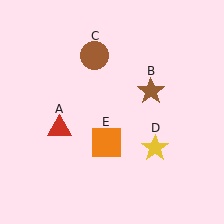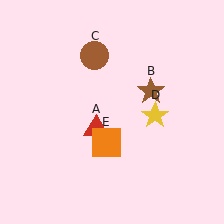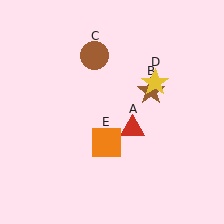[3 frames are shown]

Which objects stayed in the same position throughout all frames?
Brown star (object B) and brown circle (object C) and orange square (object E) remained stationary.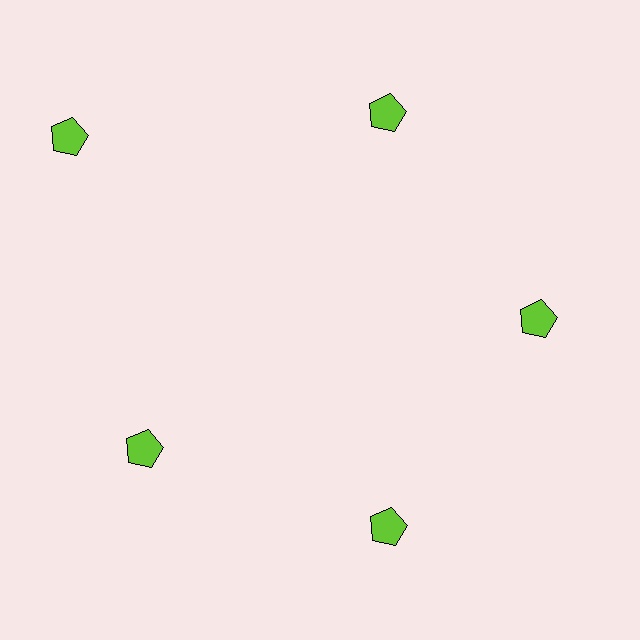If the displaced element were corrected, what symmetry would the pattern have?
It would have 5-fold rotational symmetry — the pattern would map onto itself every 72 degrees.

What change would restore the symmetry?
The symmetry would be restored by moving it inward, back onto the ring so that all 5 pentagons sit at equal angles and equal distance from the center.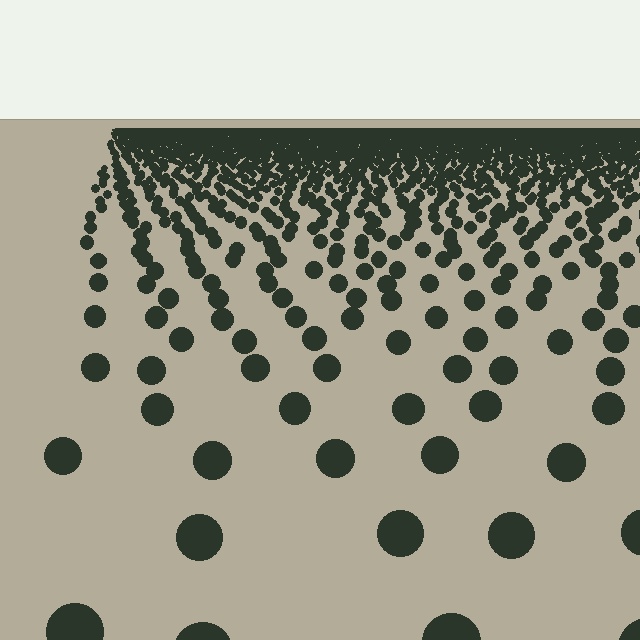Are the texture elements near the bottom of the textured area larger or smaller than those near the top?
Larger. Near the bottom, elements are closer to the viewer and appear at a bigger on-screen size.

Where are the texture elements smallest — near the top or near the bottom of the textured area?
Near the top.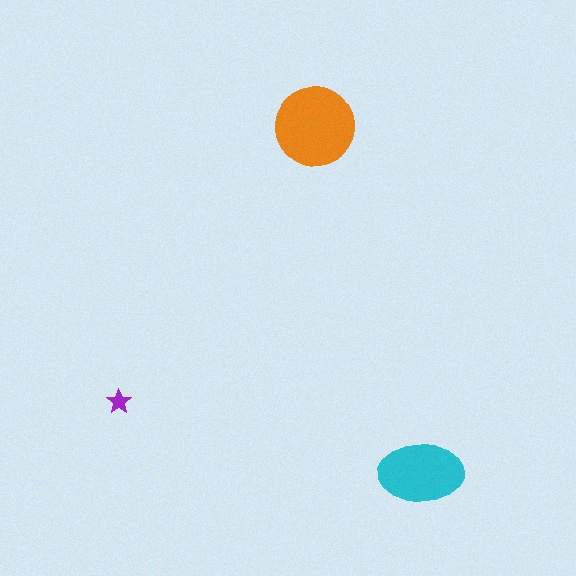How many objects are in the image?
There are 3 objects in the image.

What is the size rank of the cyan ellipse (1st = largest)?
2nd.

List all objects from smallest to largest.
The purple star, the cyan ellipse, the orange circle.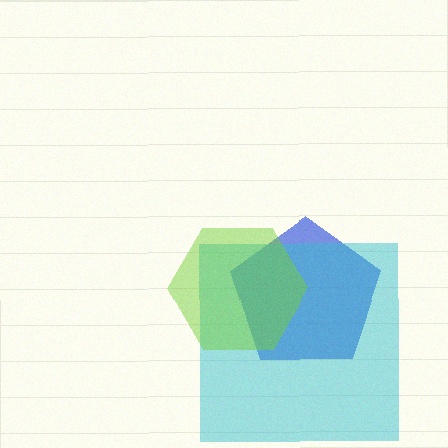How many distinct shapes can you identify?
There are 3 distinct shapes: a blue pentagon, a cyan square, a lime hexagon.